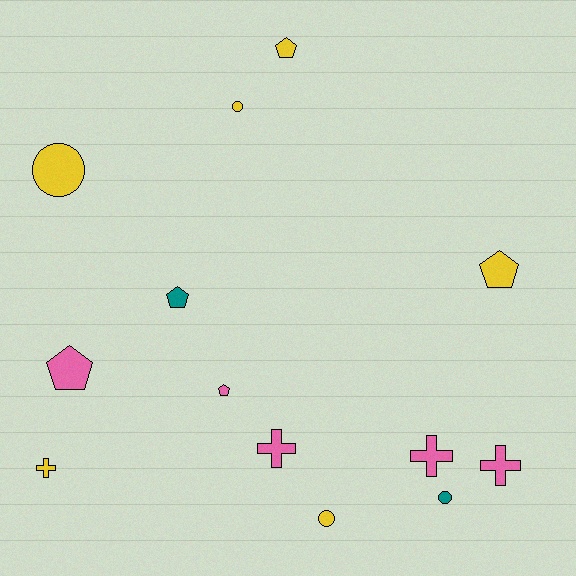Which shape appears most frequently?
Pentagon, with 5 objects.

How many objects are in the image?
There are 13 objects.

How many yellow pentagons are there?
There are 2 yellow pentagons.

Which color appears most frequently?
Yellow, with 6 objects.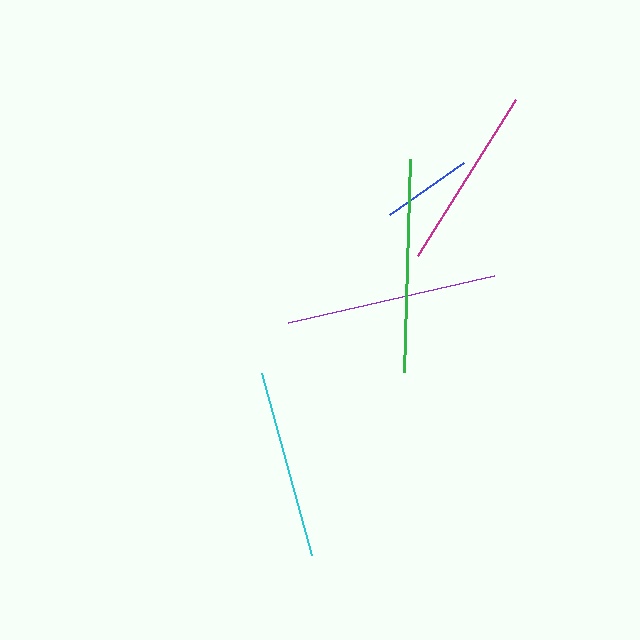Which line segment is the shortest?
The blue line is the shortest at approximately 91 pixels.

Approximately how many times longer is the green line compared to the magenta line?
The green line is approximately 1.2 times the length of the magenta line.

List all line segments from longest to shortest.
From longest to shortest: green, purple, cyan, magenta, blue.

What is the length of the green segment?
The green segment is approximately 212 pixels long.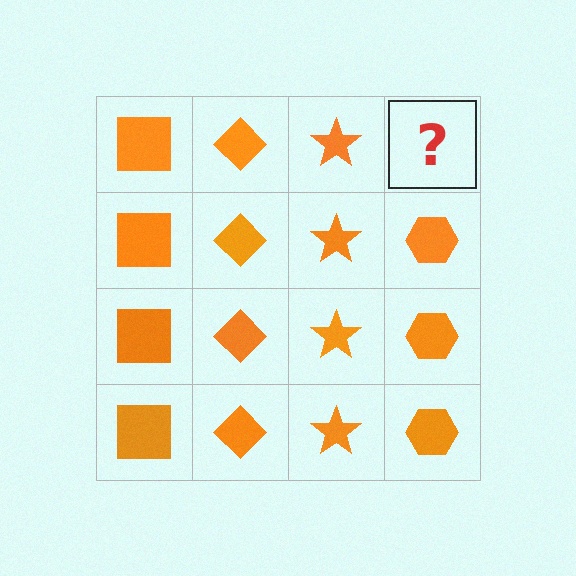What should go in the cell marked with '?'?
The missing cell should contain an orange hexagon.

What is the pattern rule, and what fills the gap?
The rule is that each column has a consistent shape. The gap should be filled with an orange hexagon.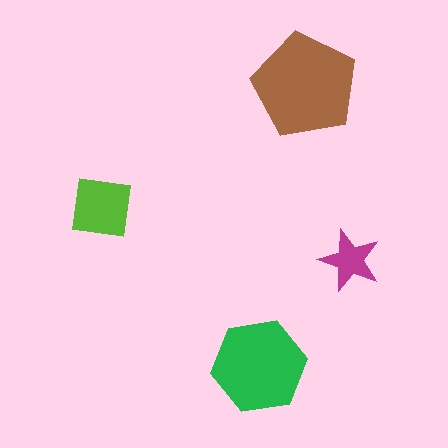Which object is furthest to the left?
The lime square is leftmost.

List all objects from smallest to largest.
The magenta star, the lime square, the green hexagon, the brown pentagon.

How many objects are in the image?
There are 4 objects in the image.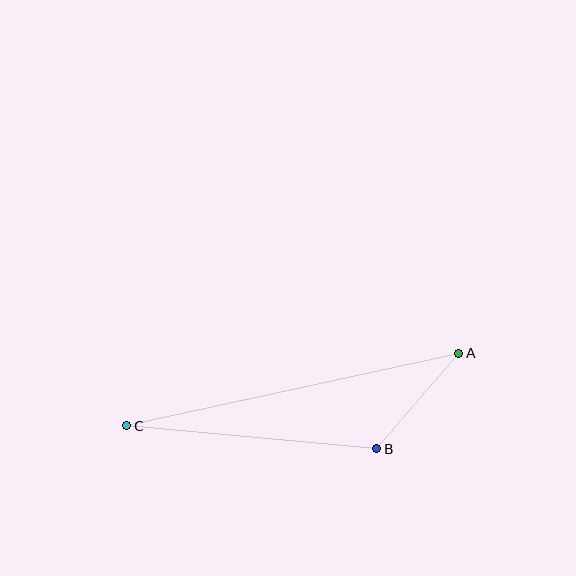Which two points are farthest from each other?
Points A and C are farthest from each other.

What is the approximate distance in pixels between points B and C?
The distance between B and C is approximately 251 pixels.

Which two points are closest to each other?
Points A and B are closest to each other.